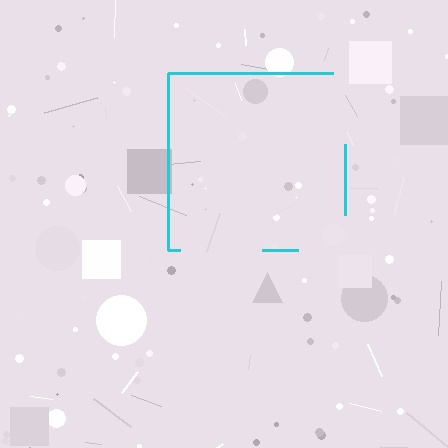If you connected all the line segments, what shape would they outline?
They would outline a square.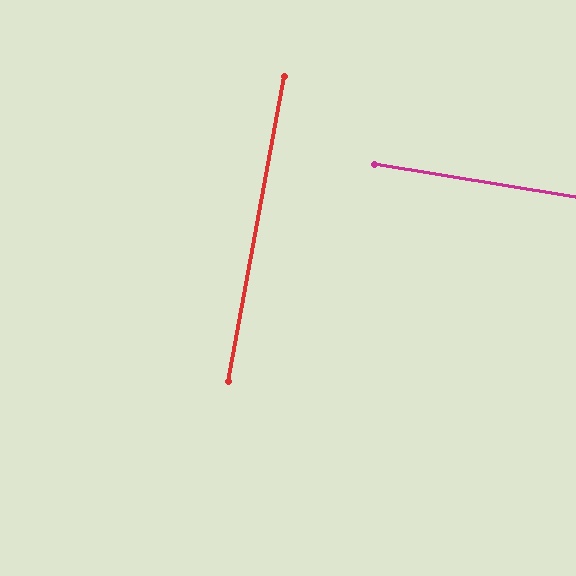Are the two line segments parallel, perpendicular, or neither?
Perpendicular — they meet at approximately 89°.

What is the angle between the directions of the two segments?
Approximately 89 degrees.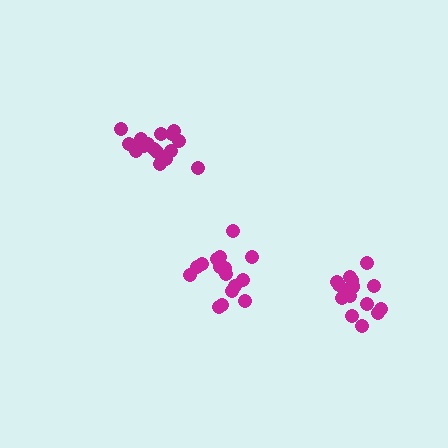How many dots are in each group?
Group 1: 17 dots, Group 2: 15 dots, Group 3: 16 dots (48 total).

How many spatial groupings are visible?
There are 3 spatial groupings.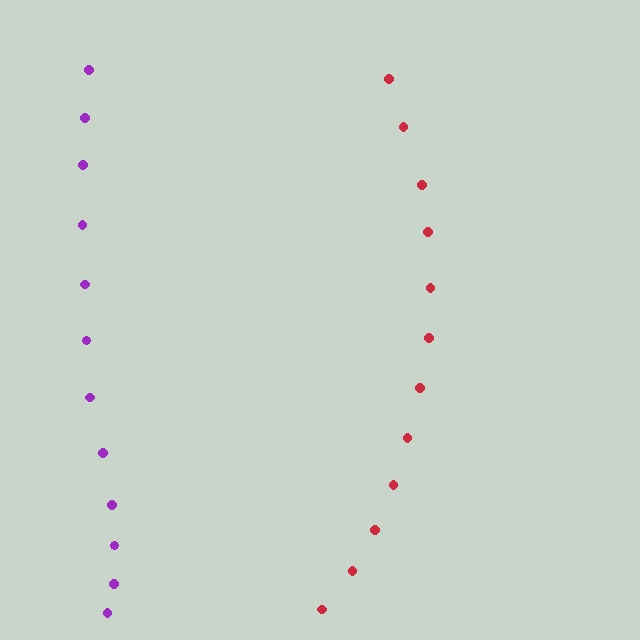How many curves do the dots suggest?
There are 2 distinct paths.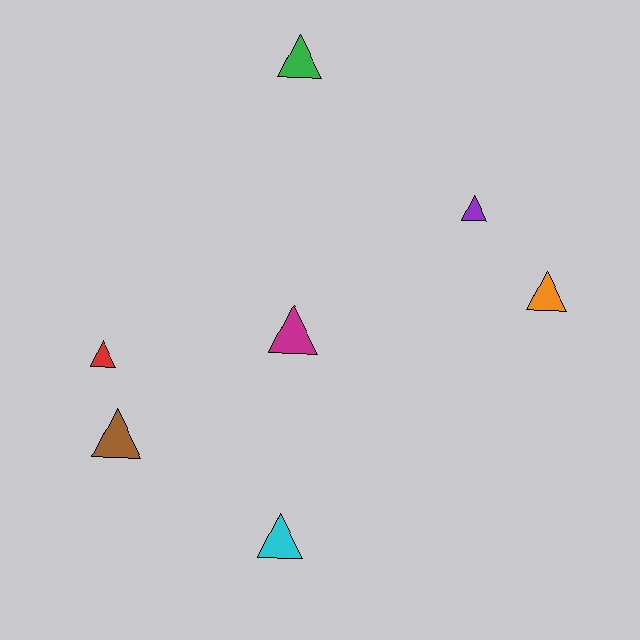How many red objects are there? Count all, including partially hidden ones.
There is 1 red object.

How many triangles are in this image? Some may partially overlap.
There are 7 triangles.